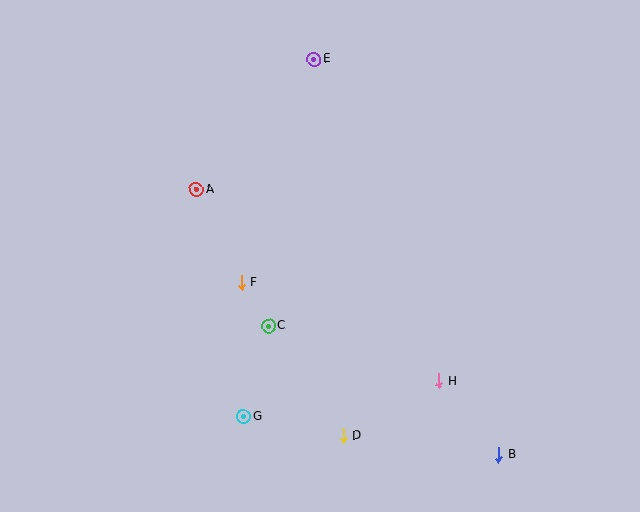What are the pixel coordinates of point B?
Point B is at (499, 455).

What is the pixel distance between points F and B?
The distance between F and B is 309 pixels.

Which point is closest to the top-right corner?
Point E is closest to the top-right corner.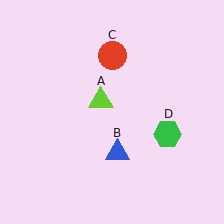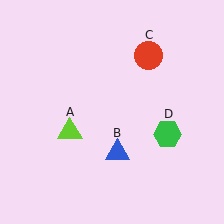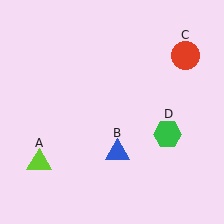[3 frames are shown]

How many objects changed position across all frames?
2 objects changed position: lime triangle (object A), red circle (object C).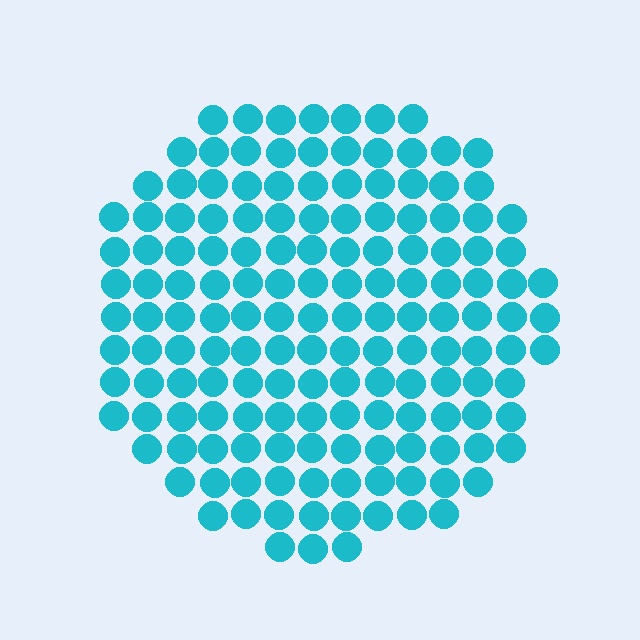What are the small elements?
The small elements are circles.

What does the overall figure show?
The overall figure shows a circle.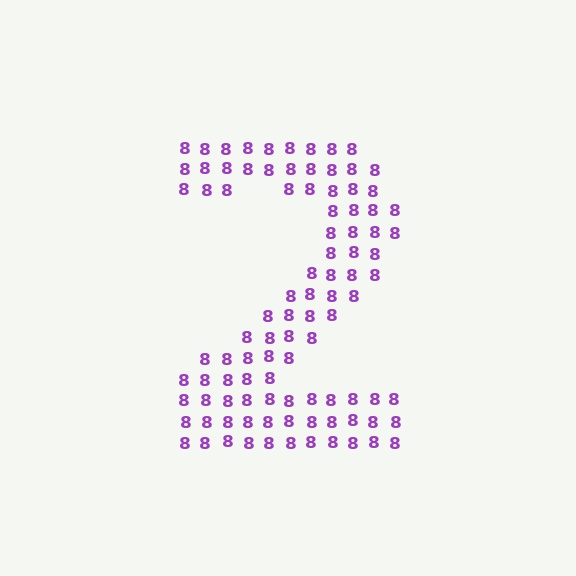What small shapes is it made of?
It is made of small digit 8's.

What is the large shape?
The large shape is the digit 2.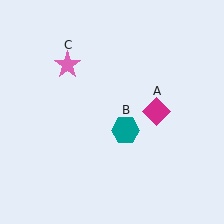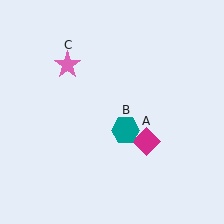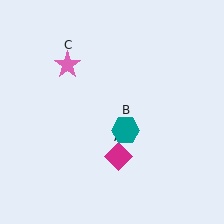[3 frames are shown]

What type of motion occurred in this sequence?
The magenta diamond (object A) rotated clockwise around the center of the scene.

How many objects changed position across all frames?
1 object changed position: magenta diamond (object A).